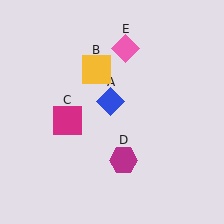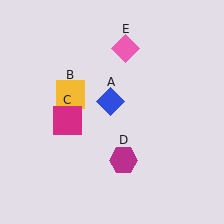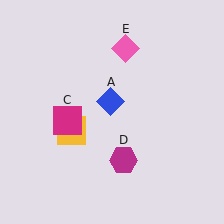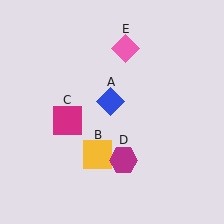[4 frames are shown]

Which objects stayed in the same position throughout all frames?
Blue diamond (object A) and magenta square (object C) and magenta hexagon (object D) and pink diamond (object E) remained stationary.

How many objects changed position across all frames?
1 object changed position: yellow square (object B).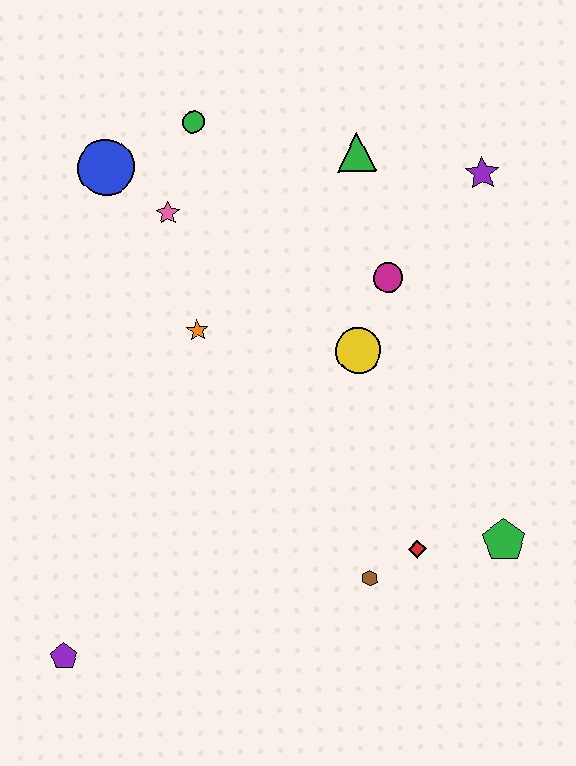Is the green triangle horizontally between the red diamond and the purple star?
No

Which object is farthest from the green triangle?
The purple pentagon is farthest from the green triangle.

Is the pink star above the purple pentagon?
Yes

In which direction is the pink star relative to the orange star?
The pink star is above the orange star.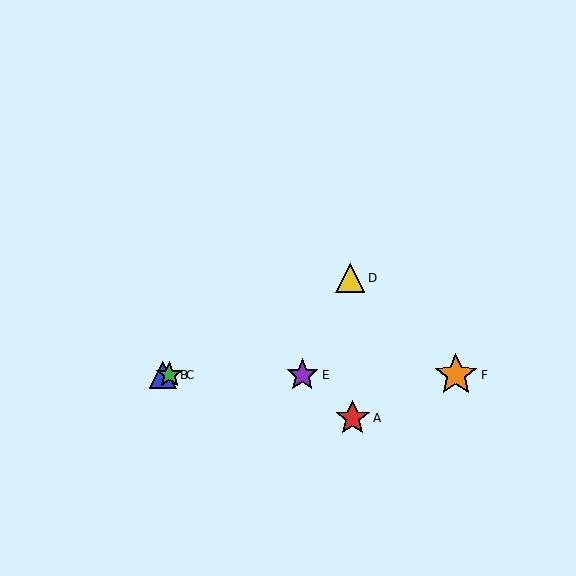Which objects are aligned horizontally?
Objects B, C, E, F are aligned horizontally.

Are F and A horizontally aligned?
No, F is at y≈375 and A is at y≈418.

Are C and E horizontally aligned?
Yes, both are at y≈375.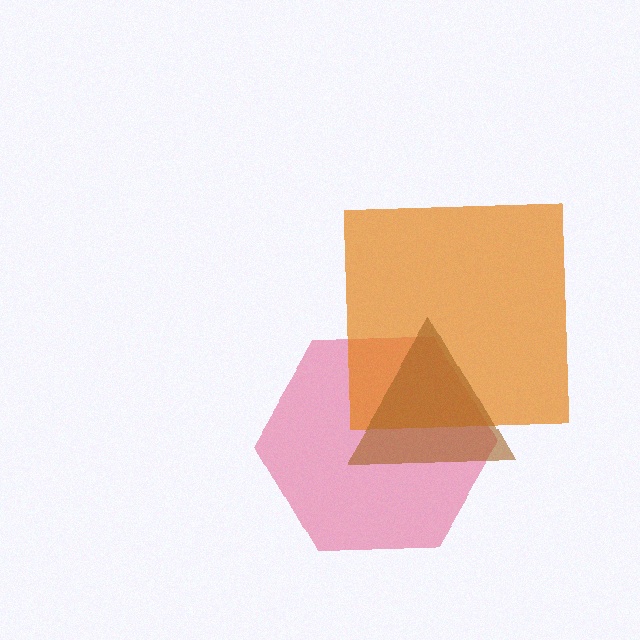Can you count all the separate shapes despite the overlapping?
Yes, there are 3 separate shapes.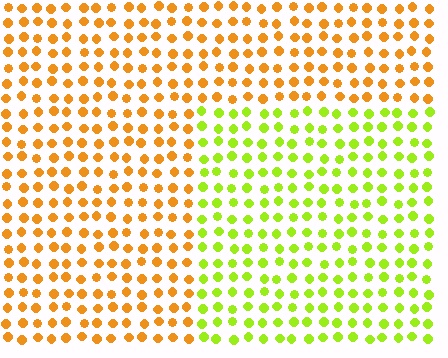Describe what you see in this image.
The image is filled with small orange elements in a uniform arrangement. A rectangle-shaped region is visible where the elements are tinted to a slightly different hue, forming a subtle color boundary.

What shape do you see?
I see a rectangle.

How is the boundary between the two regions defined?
The boundary is defined purely by a slight shift in hue (about 50 degrees). Spacing, size, and orientation are identical on both sides.